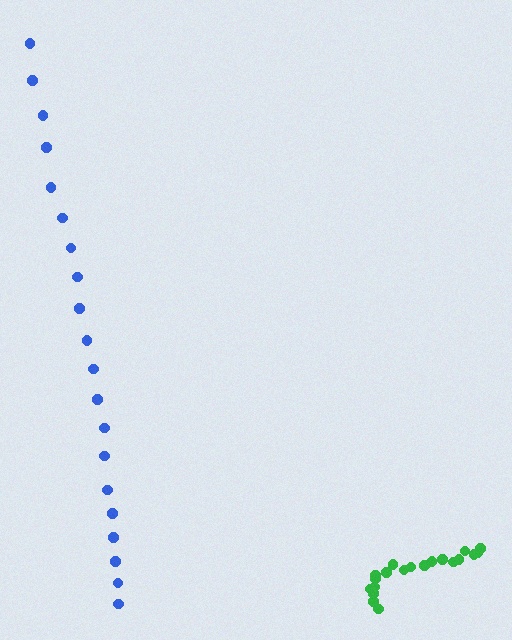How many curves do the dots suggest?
There are 2 distinct paths.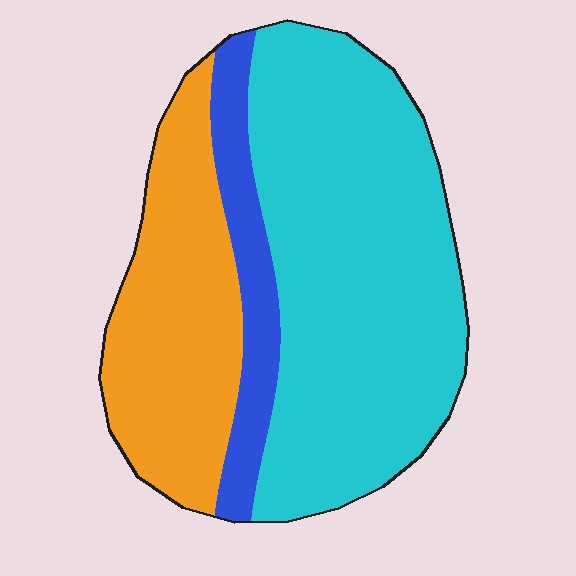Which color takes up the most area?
Cyan, at roughly 60%.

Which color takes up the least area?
Blue, at roughly 15%.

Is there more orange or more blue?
Orange.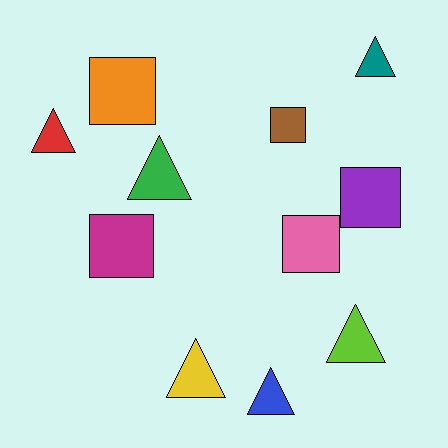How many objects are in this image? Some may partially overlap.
There are 11 objects.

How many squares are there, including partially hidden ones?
There are 5 squares.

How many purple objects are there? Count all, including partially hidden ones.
There is 1 purple object.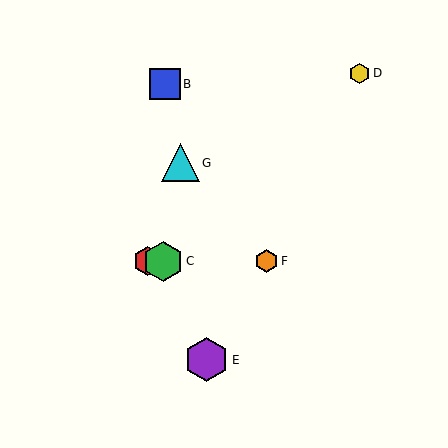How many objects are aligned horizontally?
3 objects (A, C, F) are aligned horizontally.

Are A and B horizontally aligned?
No, A is at y≈261 and B is at y≈84.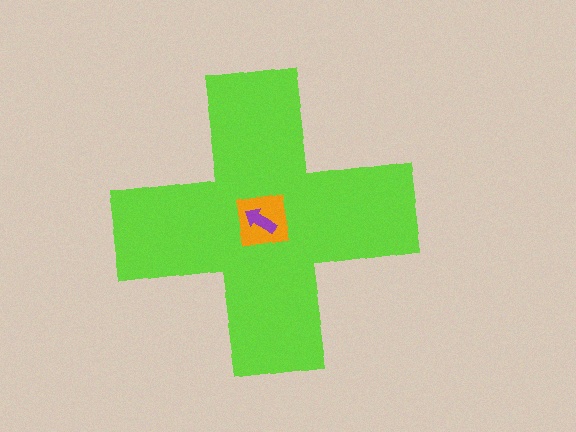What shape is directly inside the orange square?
The purple arrow.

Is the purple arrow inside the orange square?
Yes.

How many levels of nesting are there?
3.